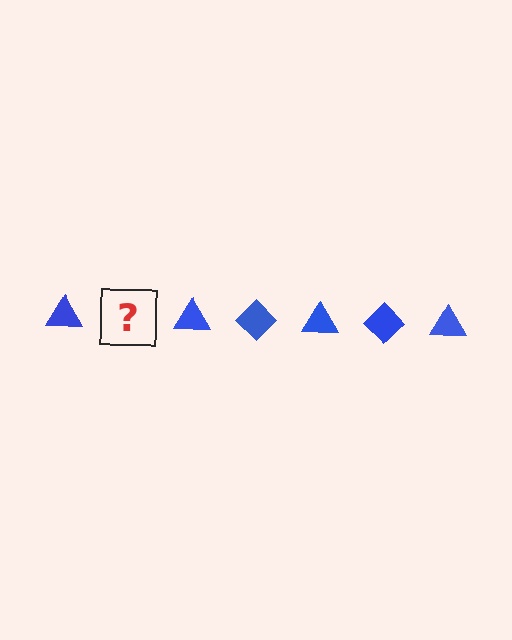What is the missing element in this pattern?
The missing element is a blue diamond.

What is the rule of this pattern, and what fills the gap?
The rule is that the pattern cycles through triangle, diamond shapes in blue. The gap should be filled with a blue diamond.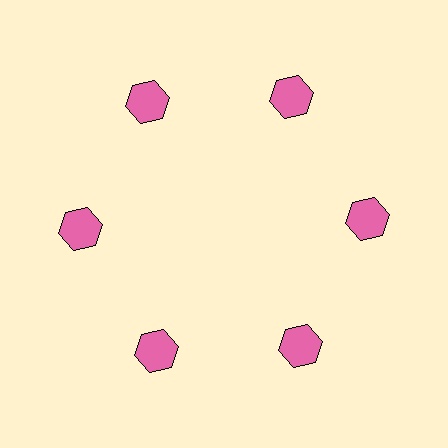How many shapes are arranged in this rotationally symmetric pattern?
There are 6 shapes, arranged in 6 groups of 1.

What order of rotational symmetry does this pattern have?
This pattern has 6-fold rotational symmetry.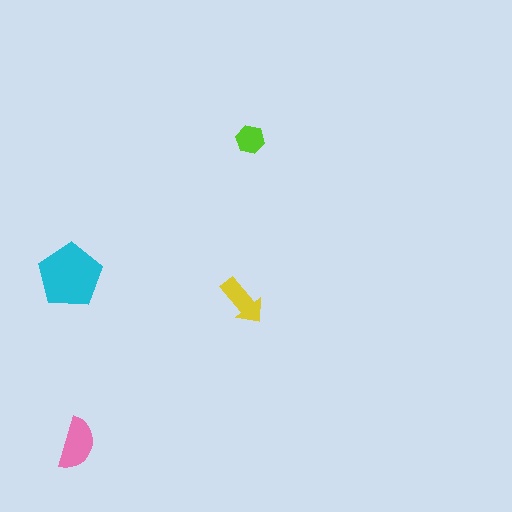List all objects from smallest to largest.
The lime hexagon, the yellow arrow, the pink semicircle, the cyan pentagon.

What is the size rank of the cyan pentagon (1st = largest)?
1st.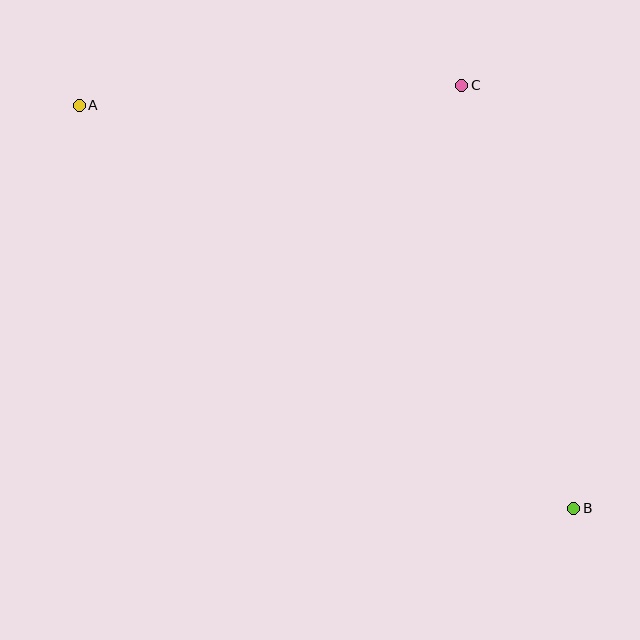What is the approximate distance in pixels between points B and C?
The distance between B and C is approximately 437 pixels.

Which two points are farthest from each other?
Points A and B are farthest from each other.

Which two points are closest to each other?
Points A and C are closest to each other.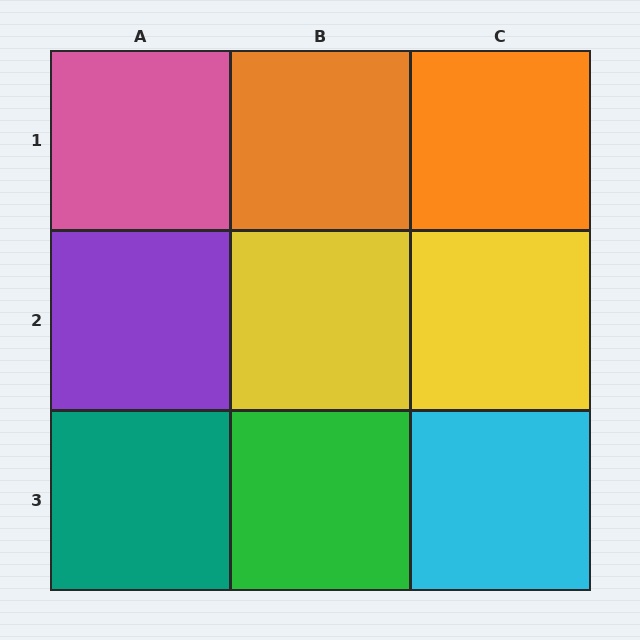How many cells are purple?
1 cell is purple.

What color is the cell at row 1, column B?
Orange.